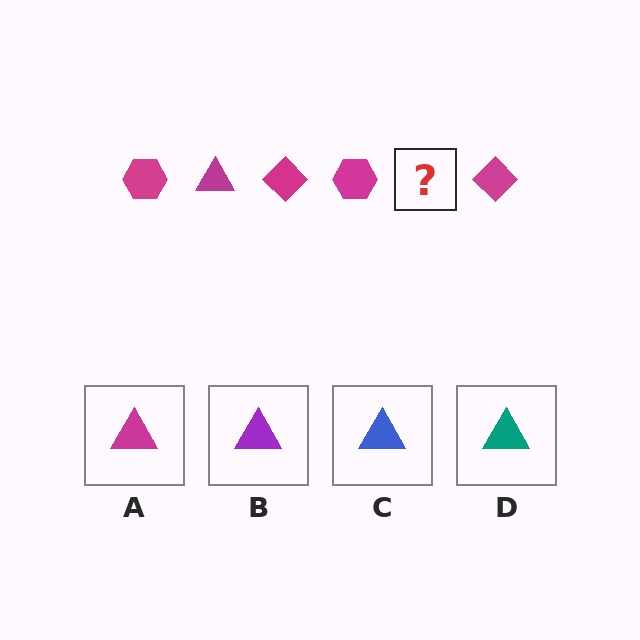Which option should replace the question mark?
Option A.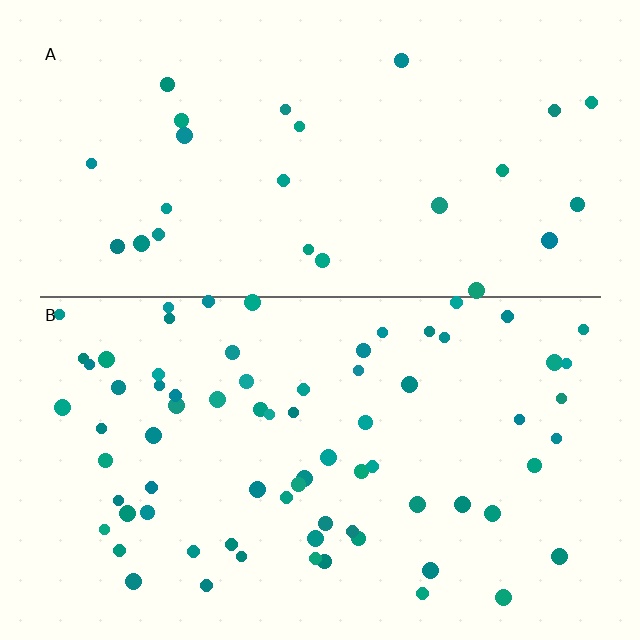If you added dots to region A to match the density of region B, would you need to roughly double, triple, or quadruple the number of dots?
Approximately triple.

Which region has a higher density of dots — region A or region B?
B (the bottom).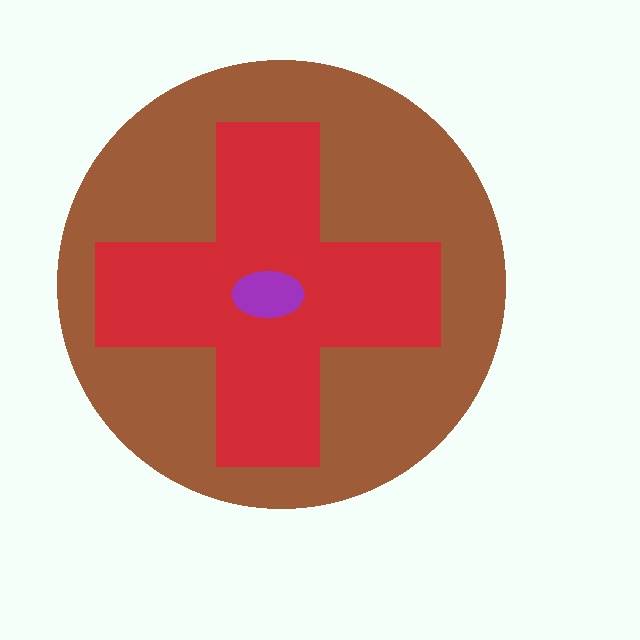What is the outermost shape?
The brown circle.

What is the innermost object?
The purple ellipse.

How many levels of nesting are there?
3.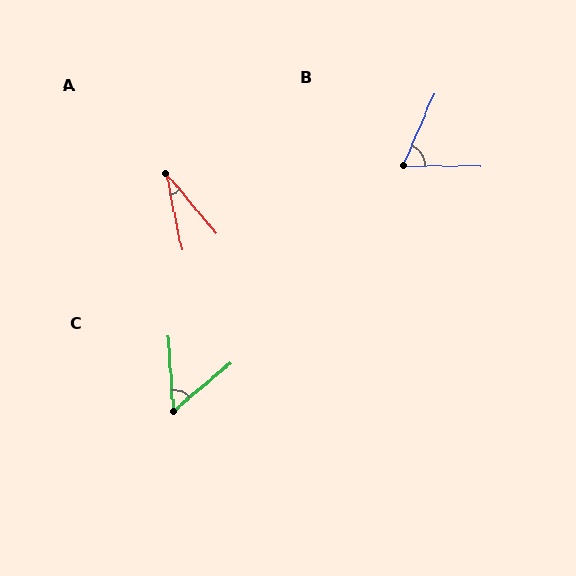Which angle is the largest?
B, at approximately 67 degrees.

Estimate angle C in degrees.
Approximately 55 degrees.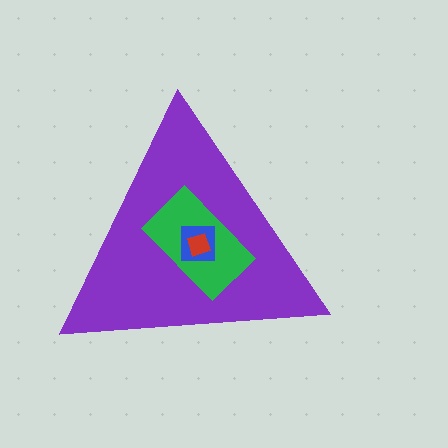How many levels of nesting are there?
4.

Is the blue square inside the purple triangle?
Yes.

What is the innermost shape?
The red diamond.